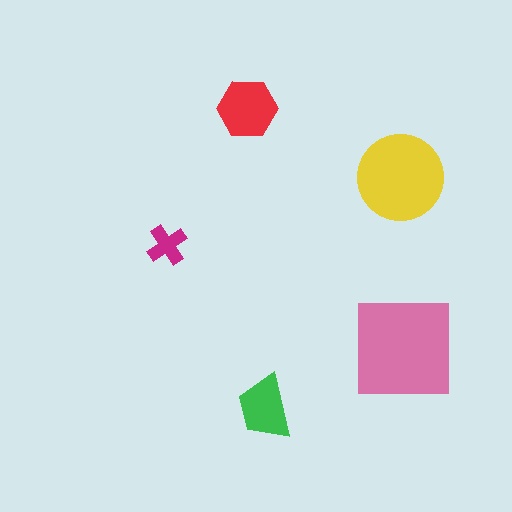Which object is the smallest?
The magenta cross.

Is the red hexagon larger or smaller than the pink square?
Smaller.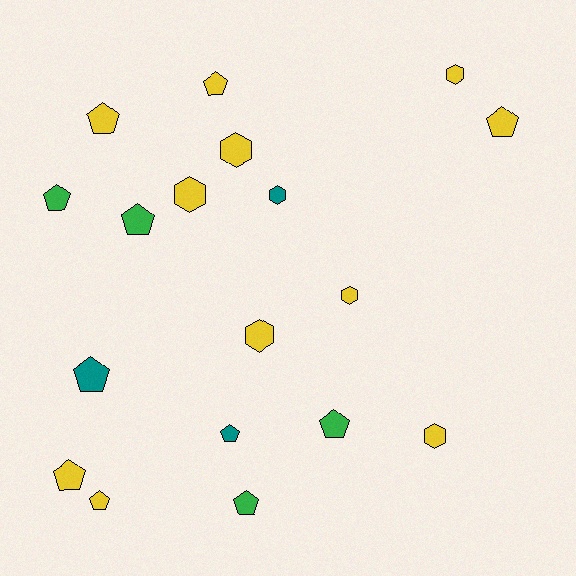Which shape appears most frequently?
Pentagon, with 11 objects.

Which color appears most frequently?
Yellow, with 11 objects.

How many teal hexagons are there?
There is 1 teal hexagon.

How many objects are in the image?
There are 18 objects.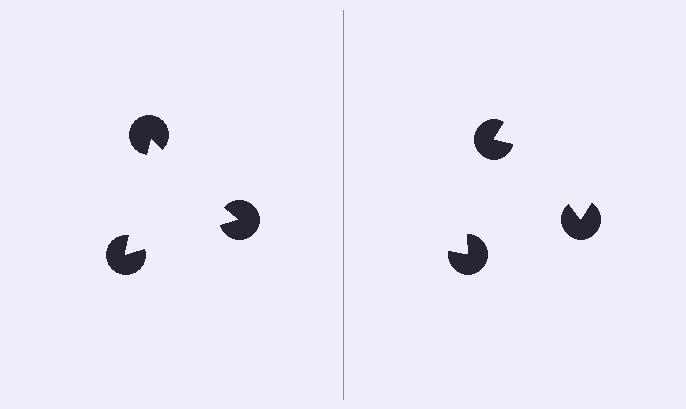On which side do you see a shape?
An illusory triangle appears on the left side. On the right side the wedge cuts are rotated, so no coherent shape forms.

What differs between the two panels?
The pac-man discs are positioned identically on both sides; only the wedge orientations differ. On the left they align to a triangle; on the right they are misaligned.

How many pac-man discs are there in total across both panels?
6 — 3 on each side.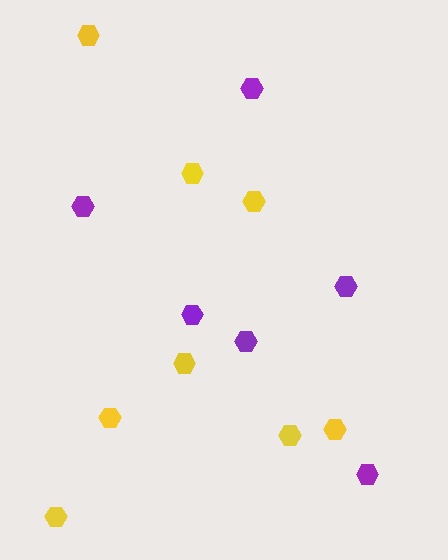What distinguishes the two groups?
There are 2 groups: one group of purple hexagons (6) and one group of yellow hexagons (8).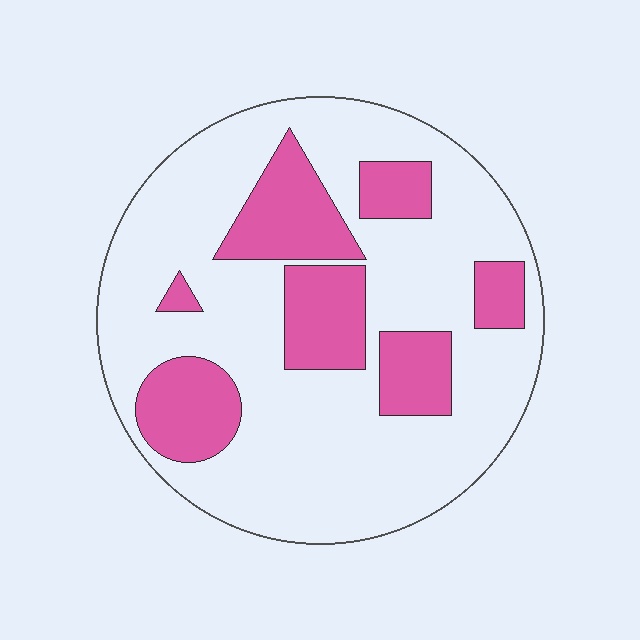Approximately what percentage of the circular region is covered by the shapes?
Approximately 25%.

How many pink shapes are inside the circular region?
7.